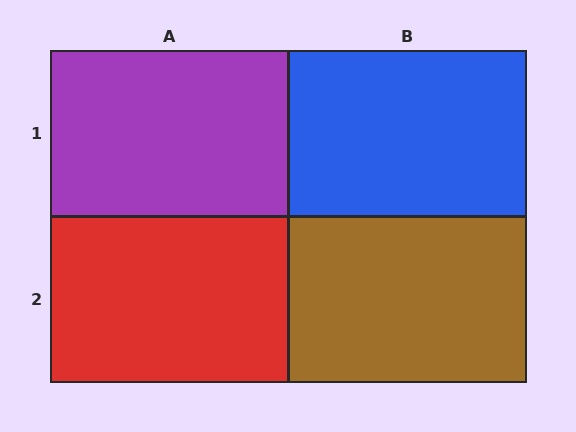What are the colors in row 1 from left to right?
Purple, blue.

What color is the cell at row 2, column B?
Brown.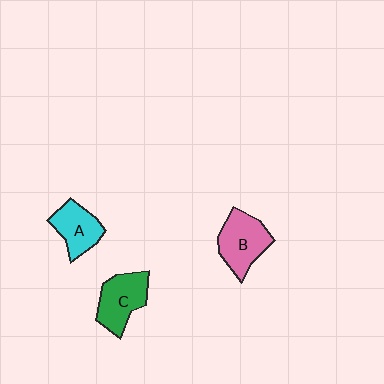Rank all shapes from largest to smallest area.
From largest to smallest: B (pink), C (green), A (cyan).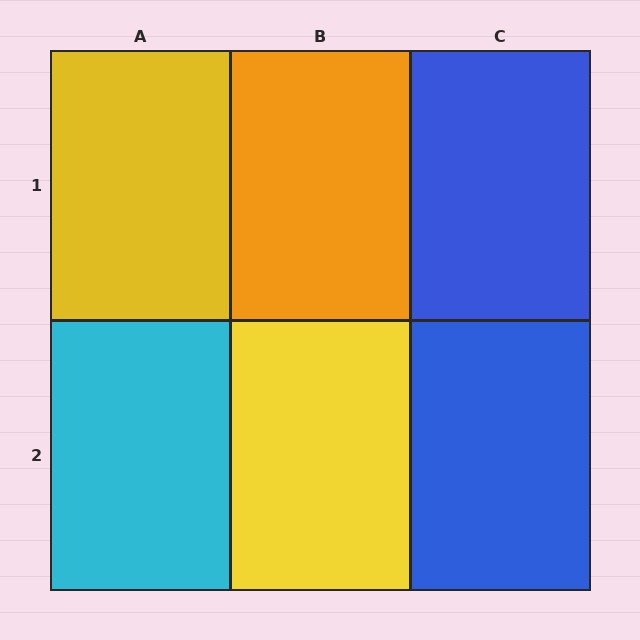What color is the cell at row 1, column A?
Yellow.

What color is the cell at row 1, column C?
Blue.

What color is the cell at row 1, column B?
Orange.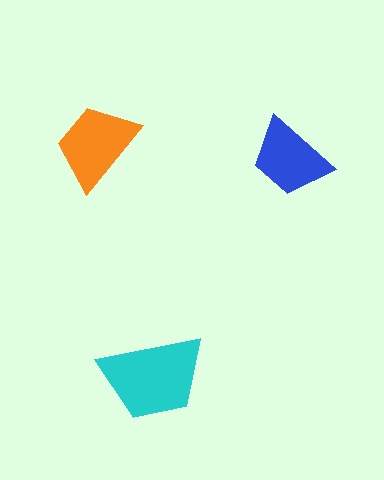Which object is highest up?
The orange trapezoid is topmost.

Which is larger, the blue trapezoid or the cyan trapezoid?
The cyan one.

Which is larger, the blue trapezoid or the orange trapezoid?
The orange one.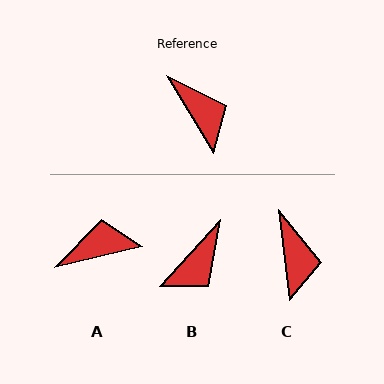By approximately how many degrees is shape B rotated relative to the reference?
Approximately 73 degrees clockwise.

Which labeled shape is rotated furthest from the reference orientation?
B, about 73 degrees away.